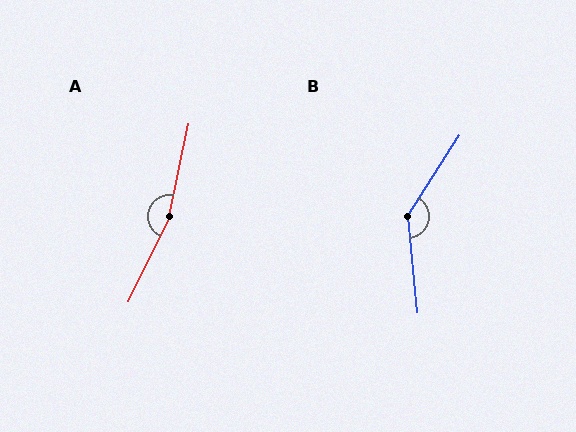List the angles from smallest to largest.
B (141°), A (166°).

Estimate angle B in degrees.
Approximately 141 degrees.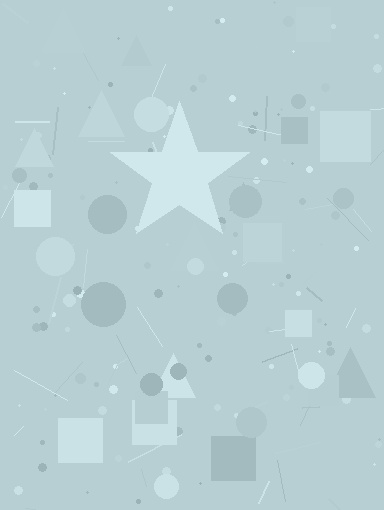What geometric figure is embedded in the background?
A star is embedded in the background.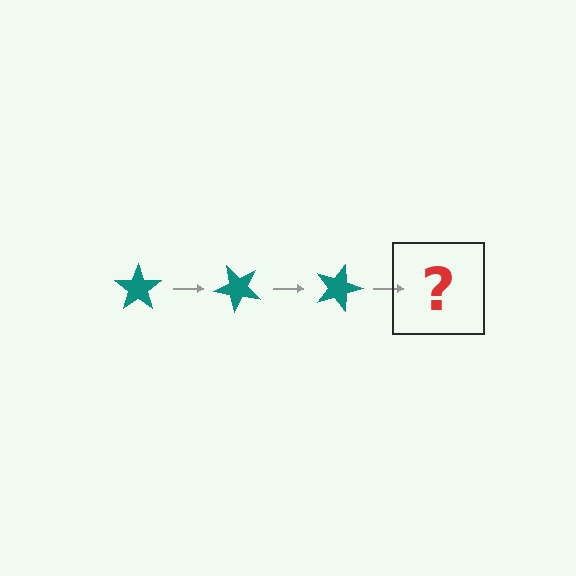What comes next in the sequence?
The next element should be a teal star rotated 135 degrees.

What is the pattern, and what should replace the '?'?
The pattern is that the star rotates 45 degrees each step. The '?' should be a teal star rotated 135 degrees.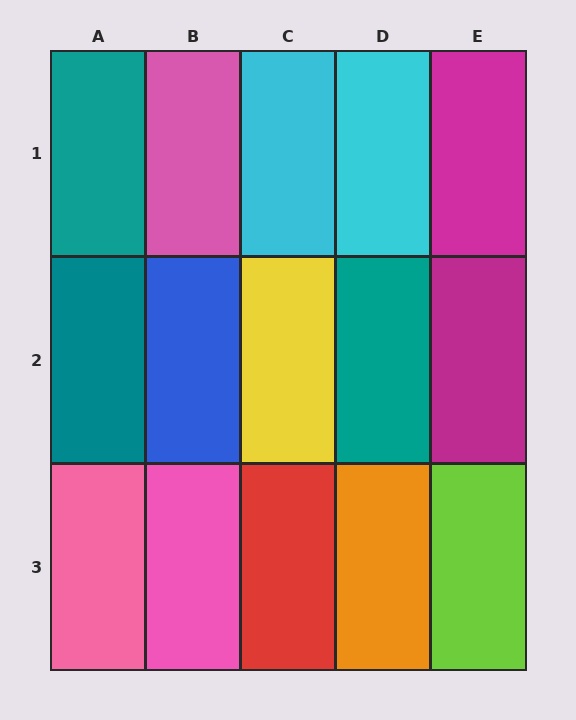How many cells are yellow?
1 cell is yellow.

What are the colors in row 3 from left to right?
Pink, pink, red, orange, lime.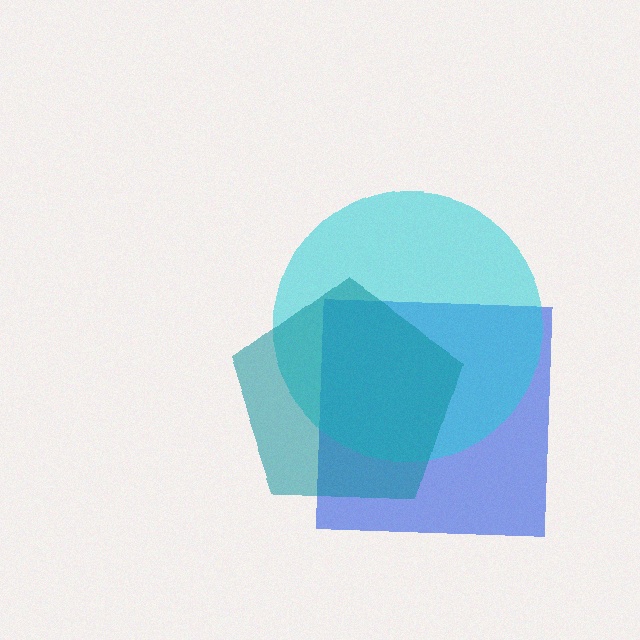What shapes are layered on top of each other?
The layered shapes are: a blue square, a cyan circle, a teal pentagon.